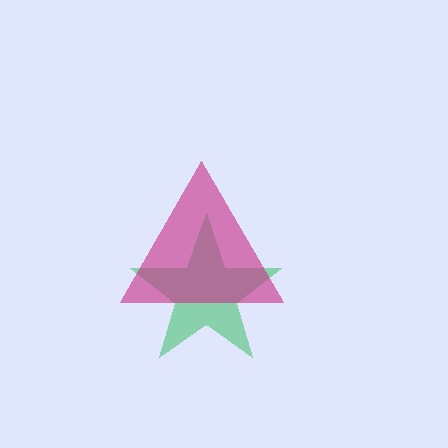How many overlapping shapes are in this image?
There are 2 overlapping shapes in the image.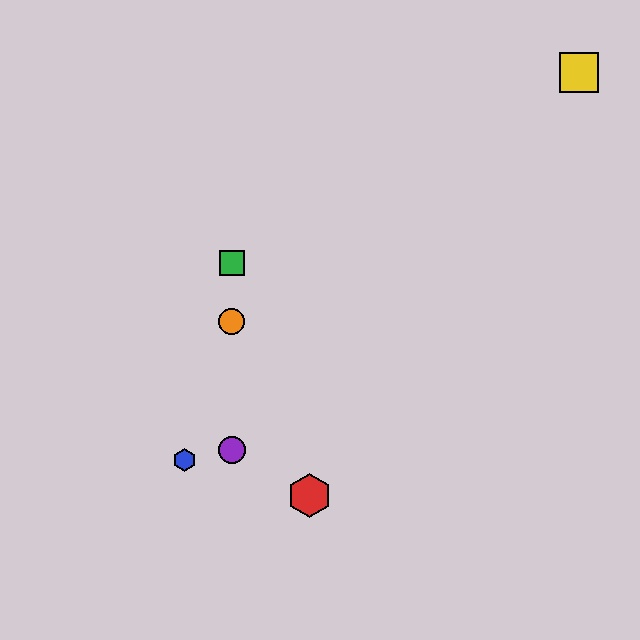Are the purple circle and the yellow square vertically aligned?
No, the purple circle is at x≈232 and the yellow square is at x≈579.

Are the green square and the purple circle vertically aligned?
Yes, both are at x≈232.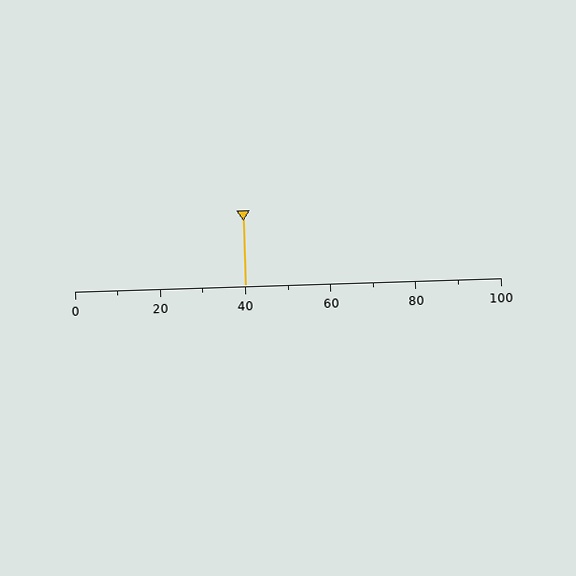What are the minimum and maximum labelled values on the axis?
The axis runs from 0 to 100.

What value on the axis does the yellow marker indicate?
The marker indicates approximately 40.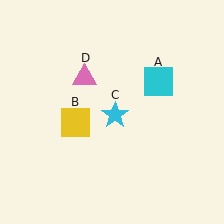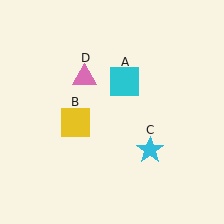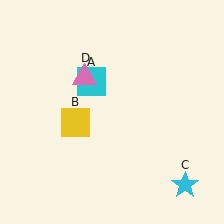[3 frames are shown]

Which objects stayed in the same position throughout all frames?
Yellow square (object B) and pink triangle (object D) remained stationary.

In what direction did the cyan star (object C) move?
The cyan star (object C) moved down and to the right.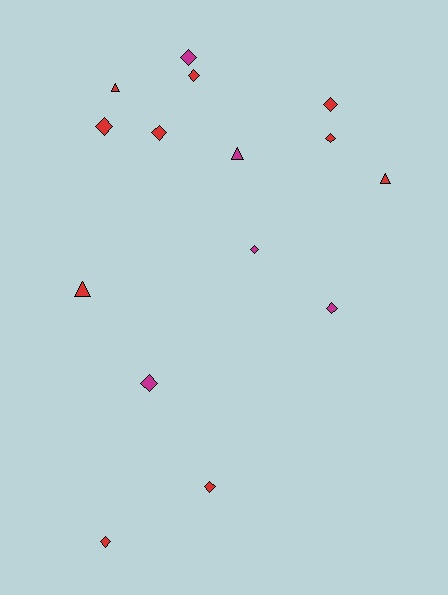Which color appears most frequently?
Red, with 10 objects.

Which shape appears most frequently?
Diamond, with 11 objects.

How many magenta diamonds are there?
There are 4 magenta diamonds.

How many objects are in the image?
There are 15 objects.